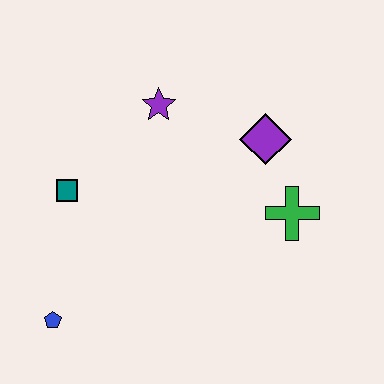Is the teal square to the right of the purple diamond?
No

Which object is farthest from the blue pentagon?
The purple diamond is farthest from the blue pentagon.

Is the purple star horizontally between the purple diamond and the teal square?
Yes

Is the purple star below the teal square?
No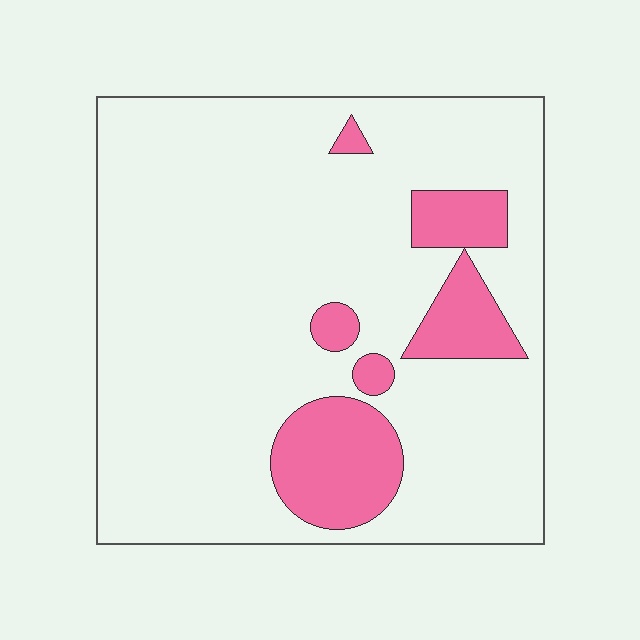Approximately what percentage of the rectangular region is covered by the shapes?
Approximately 15%.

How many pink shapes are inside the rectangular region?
6.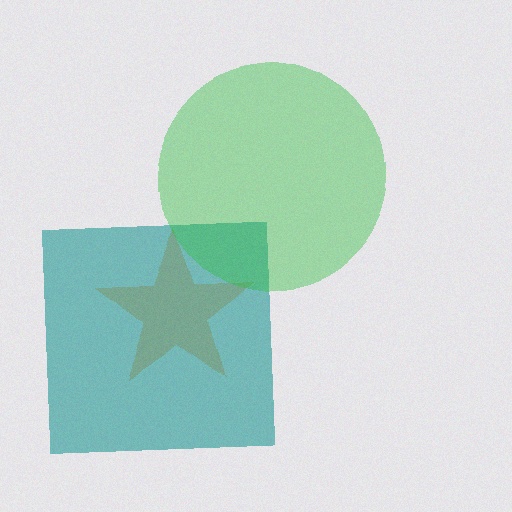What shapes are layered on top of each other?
The layered shapes are: an orange star, a teal square, a green circle.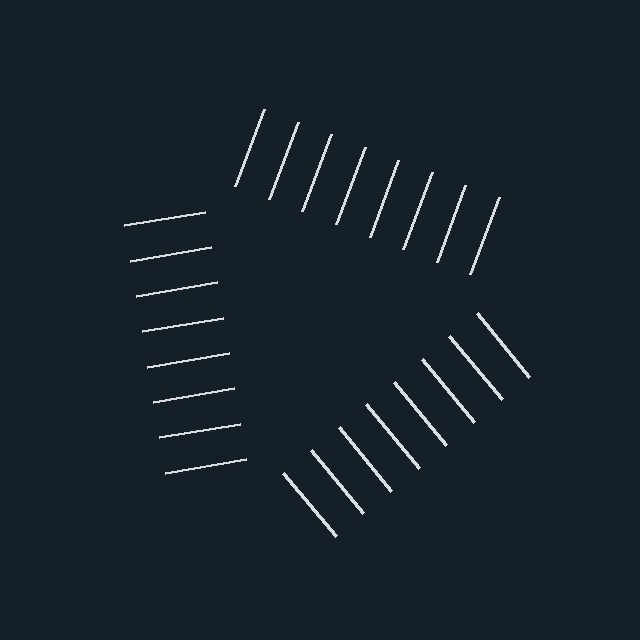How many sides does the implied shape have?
3 sides — the line-ends trace a triangle.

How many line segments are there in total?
24 — 8 along each of the 3 edges.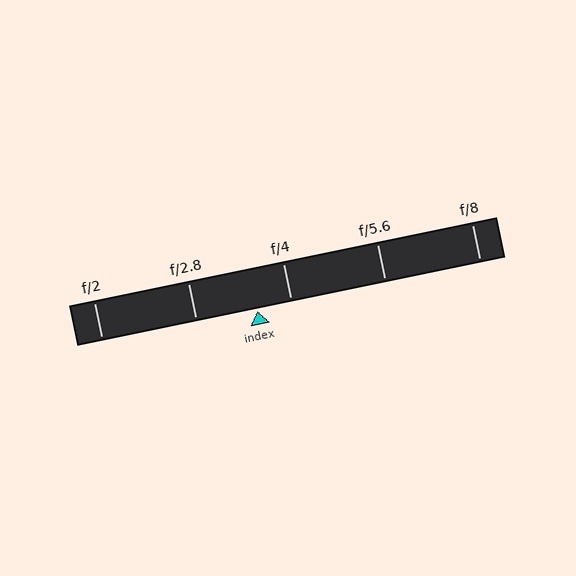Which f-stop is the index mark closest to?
The index mark is closest to f/4.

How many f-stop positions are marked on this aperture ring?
There are 5 f-stop positions marked.